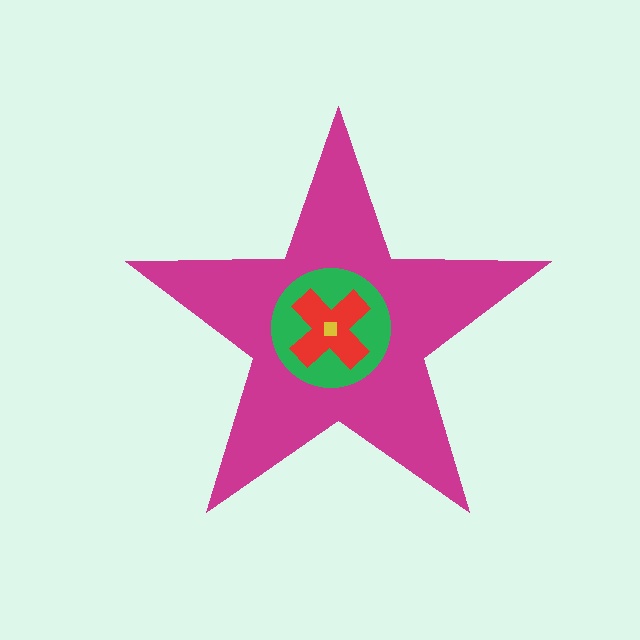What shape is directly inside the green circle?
The red cross.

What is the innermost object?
The yellow square.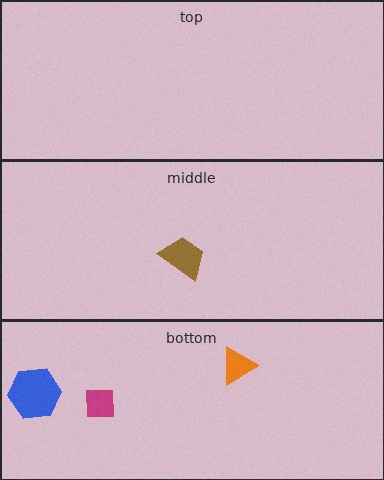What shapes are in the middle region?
The brown trapezoid.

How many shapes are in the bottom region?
3.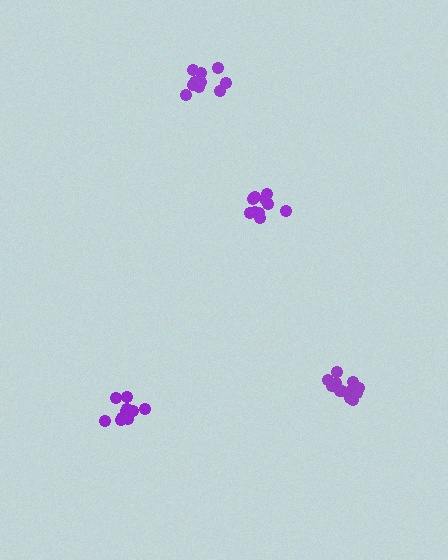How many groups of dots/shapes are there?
There are 4 groups.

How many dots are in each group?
Group 1: 10 dots, Group 2: 10 dots, Group 3: 13 dots, Group 4: 11 dots (44 total).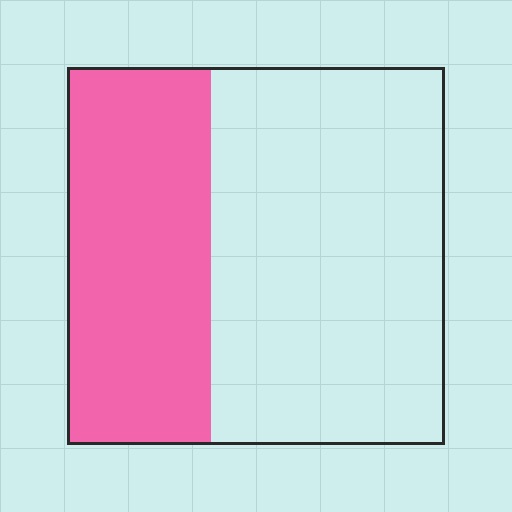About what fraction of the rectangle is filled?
About three eighths (3/8).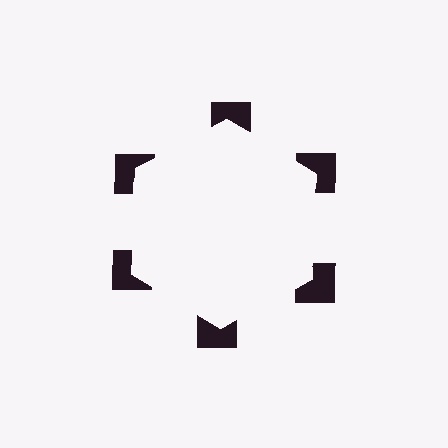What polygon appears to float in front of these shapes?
An illusory hexagon — its edges are inferred from the aligned wedge cuts in the notched squares, not physically drawn.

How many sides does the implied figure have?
6 sides.